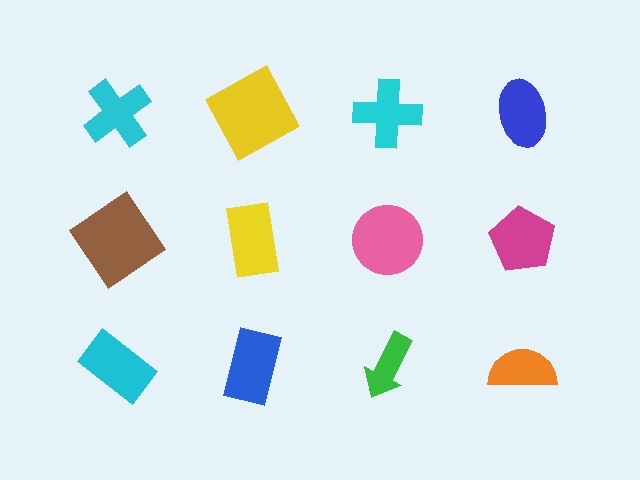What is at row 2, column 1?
A brown diamond.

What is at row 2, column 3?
A pink circle.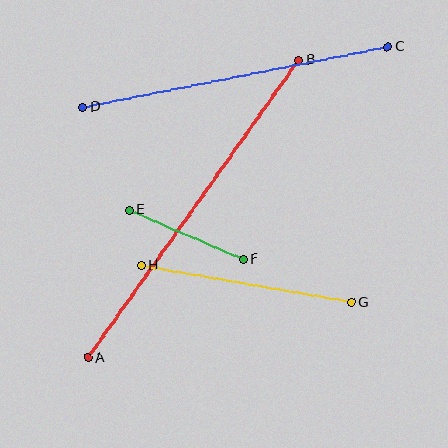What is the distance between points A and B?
The distance is approximately 364 pixels.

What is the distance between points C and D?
The distance is approximately 312 pixels.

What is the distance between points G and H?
The distance is approximately 214 pixels.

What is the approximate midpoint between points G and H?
The midpoint is at approximately (246, 284) pixels.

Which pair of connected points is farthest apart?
Points A and B are farthest apart.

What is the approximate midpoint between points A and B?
The midpoint is at approximately (193, 209) pixels.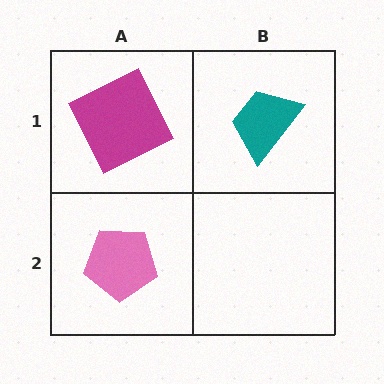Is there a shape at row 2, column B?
No, that cell is empty.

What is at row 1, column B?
A teal trapezoid.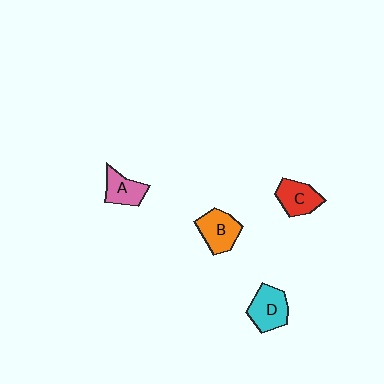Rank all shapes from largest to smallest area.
From largest to smallest: D (cyan), B (orange), C (red), A (pink).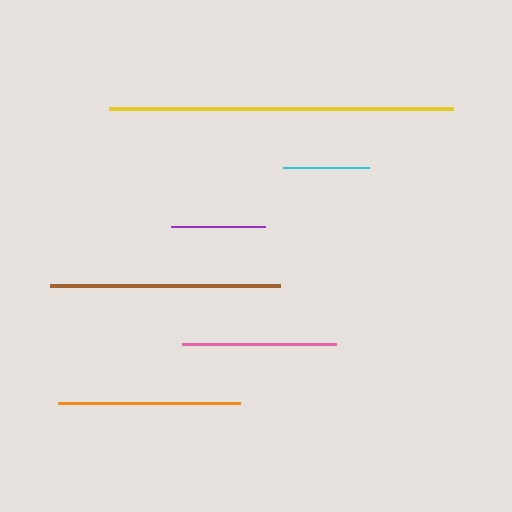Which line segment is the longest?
The yellow line is the longest at approximately 344 pixels.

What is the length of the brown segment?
The brown segment is approximately 230 pixels long.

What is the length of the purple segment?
The purple segment is approximately 94 pixels long.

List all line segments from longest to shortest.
From longest to shortest: yellow, brown, orange, pink, purple, cyan.